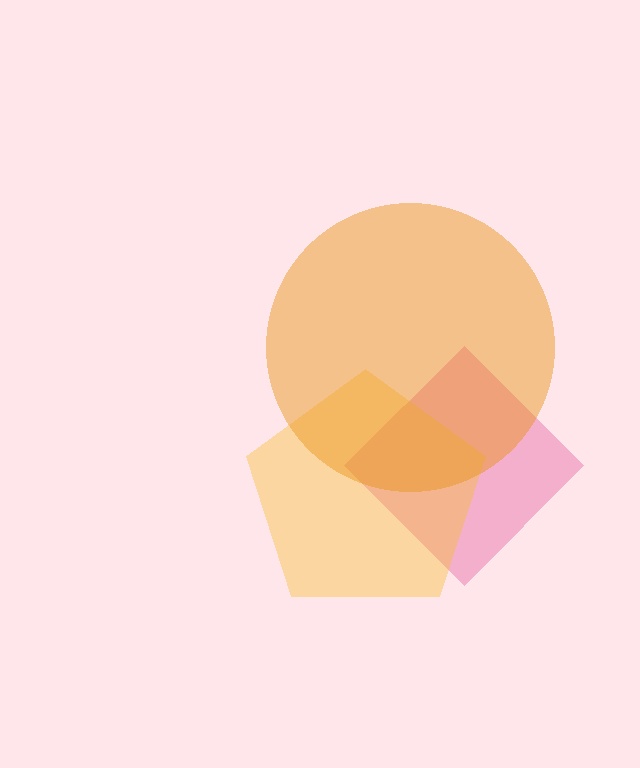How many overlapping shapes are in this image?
There are 3 overlapping shapes in the image.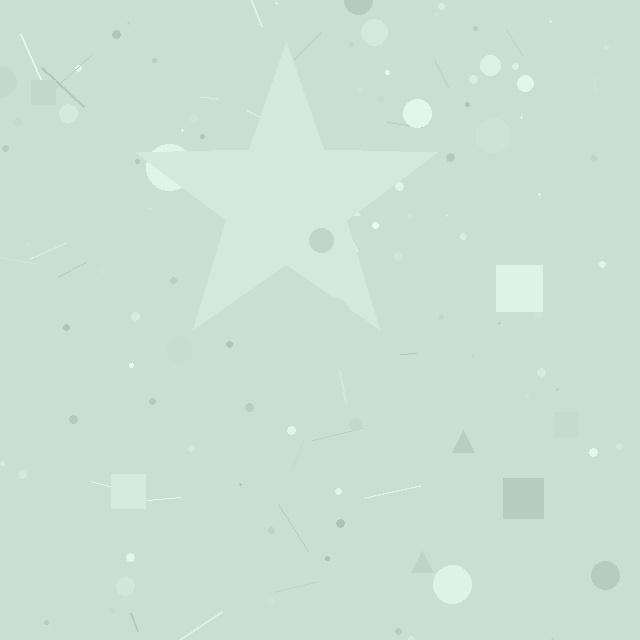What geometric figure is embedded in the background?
A star is embedded in the background.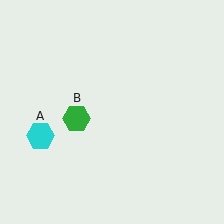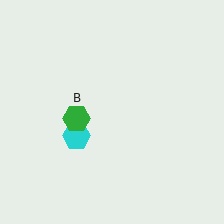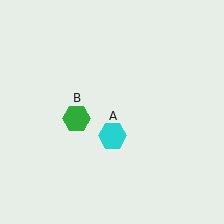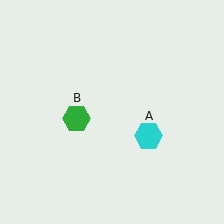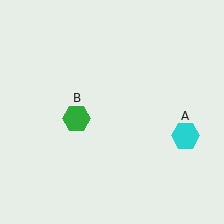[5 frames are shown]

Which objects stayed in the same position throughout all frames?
Green hexagon (object B) remained stationary.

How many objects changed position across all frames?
1 object changed position: cyan hexagon (object A).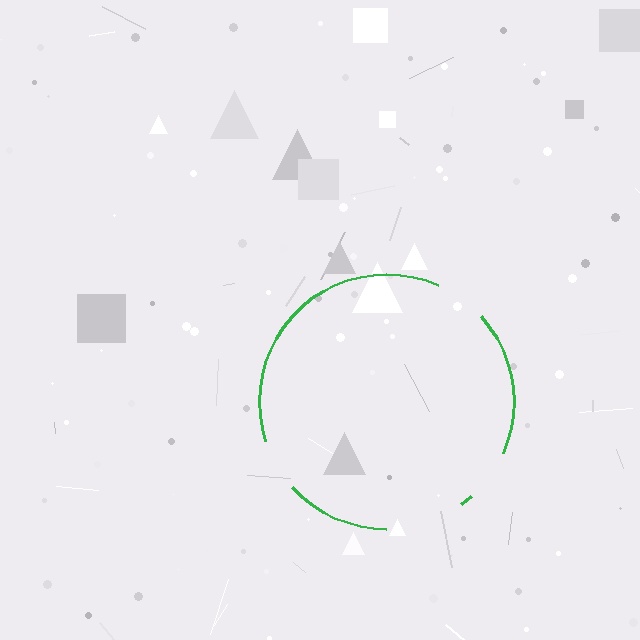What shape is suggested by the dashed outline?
The dashed outline suggests a circle.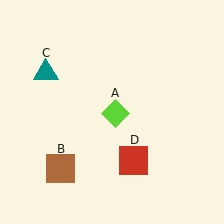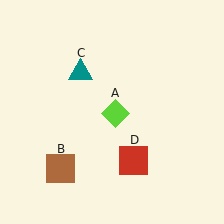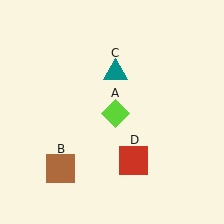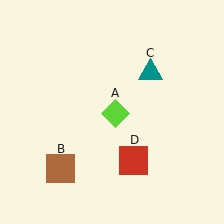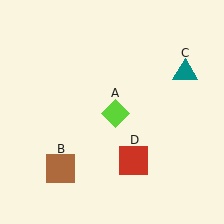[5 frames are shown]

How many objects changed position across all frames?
1 object changed position: teal triangle (object C).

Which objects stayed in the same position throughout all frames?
Lime diamond (object A) and brown square (object B) and red square (object D) remained stationary.